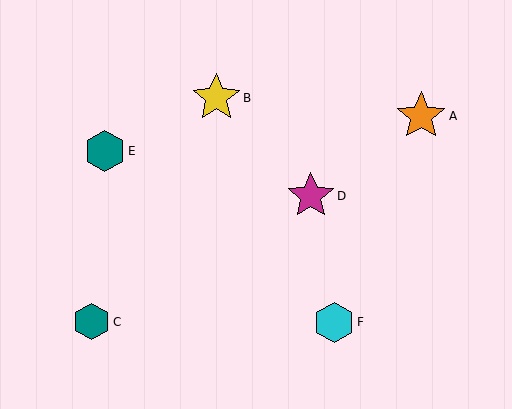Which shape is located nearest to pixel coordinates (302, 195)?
The magenta star (labeled D) at (311, 196) is nearest to that location.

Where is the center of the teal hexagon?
The center of the teal hexagon is at (105, 151).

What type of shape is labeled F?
Shape F is a cyan hexagon.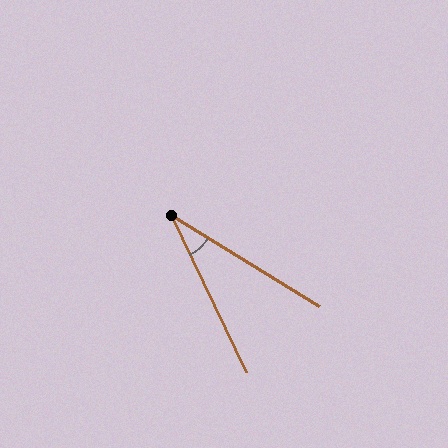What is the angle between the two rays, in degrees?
Approximately 33 degrees.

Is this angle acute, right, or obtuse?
It is acute.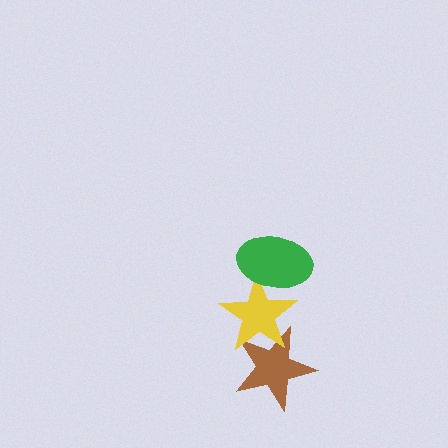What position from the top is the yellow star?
The yellow star is 2nd from the top.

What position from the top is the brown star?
The brown star is 3rd from the top.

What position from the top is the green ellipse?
The green ellipse is 1st from the top.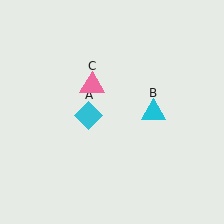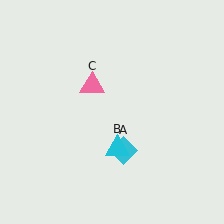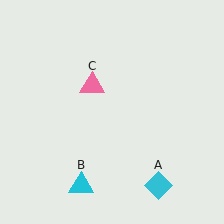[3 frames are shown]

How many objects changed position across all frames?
2 objects changed position: cyan diamond (object A), cyan triangle (object B).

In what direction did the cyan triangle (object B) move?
The cyan triangle (object B) moved down and to the left.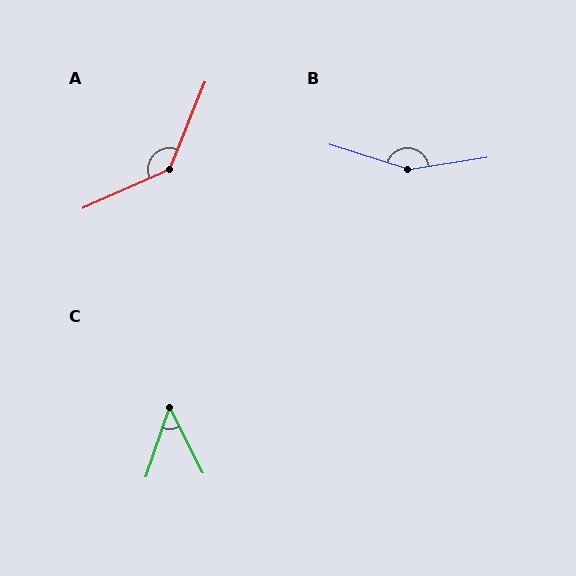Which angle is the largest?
B, at approximately 154 degrees.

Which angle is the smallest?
C, at approximately 45 degrees.